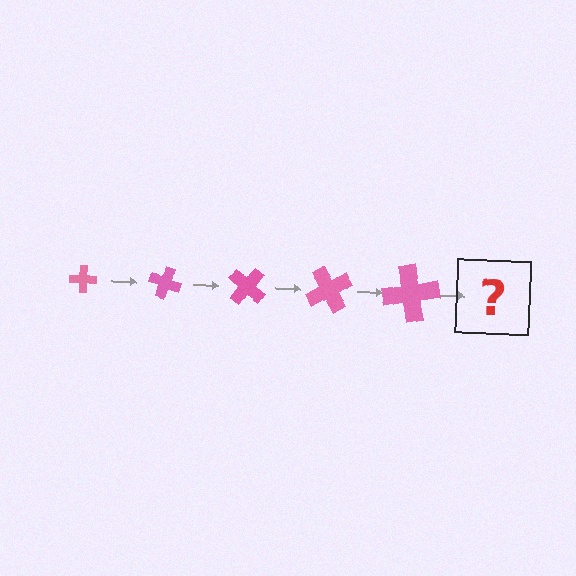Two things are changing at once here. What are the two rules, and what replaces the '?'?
The two rules are that the cross grows larger each step and it rotates 20 degrees each step. The '?' should be a cross, larger than the previous one and rotated 100 degrees from the start.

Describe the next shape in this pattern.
It should be a cross, larger than the previous one and rotated 100 degrees from the start.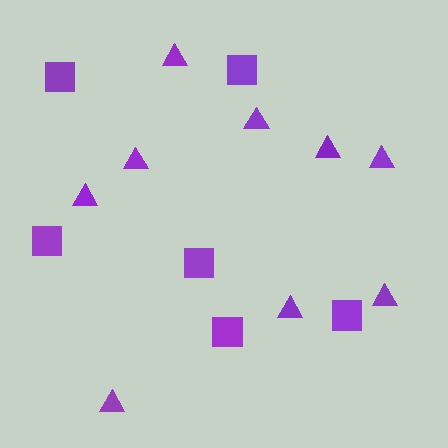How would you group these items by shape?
There are 2 groups: one group of squares (6) and one group of triangles (9).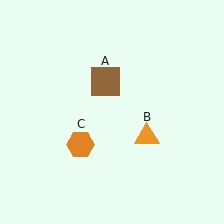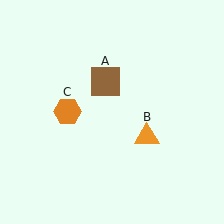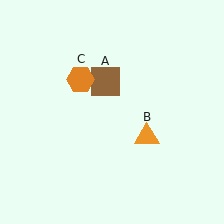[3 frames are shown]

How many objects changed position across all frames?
1 object changed position: orange hexagon (object C).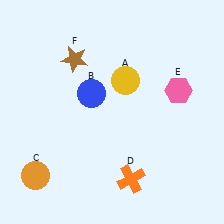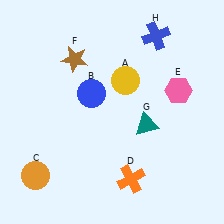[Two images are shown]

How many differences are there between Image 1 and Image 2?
There are 2 differences between the two images.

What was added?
A teal triangle (G), a blue cross (H) were added in Image 2.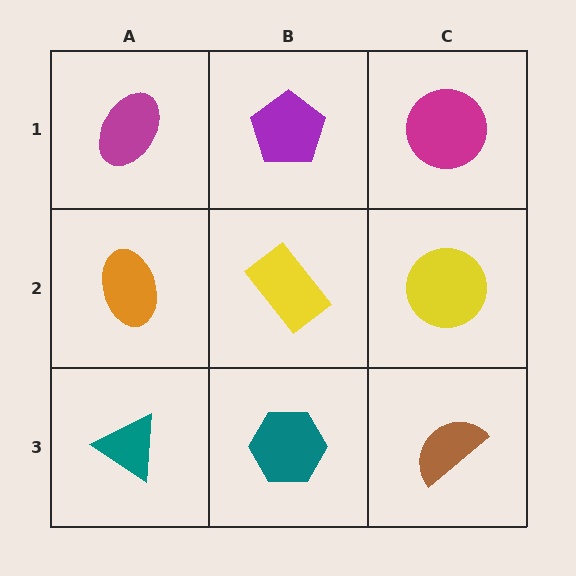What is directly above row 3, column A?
An orange ellipse.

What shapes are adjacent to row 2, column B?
A purple pentagon (row 1, column B), a teal hexagon (row 3, column B), an orange ellipse (row 2, column A), a yellow circle (row 2, column C).